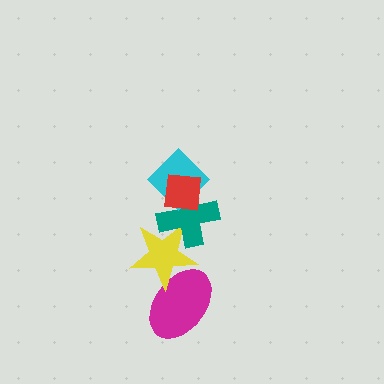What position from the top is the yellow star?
The yellow star is 4th from the top.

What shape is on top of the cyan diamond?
The red square is on top of the cyan diamond.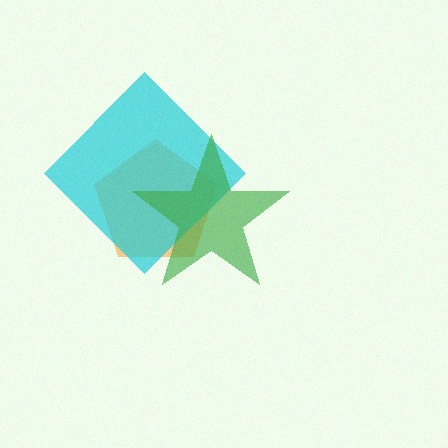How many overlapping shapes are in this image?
There are 3 overlapping shapes in the image.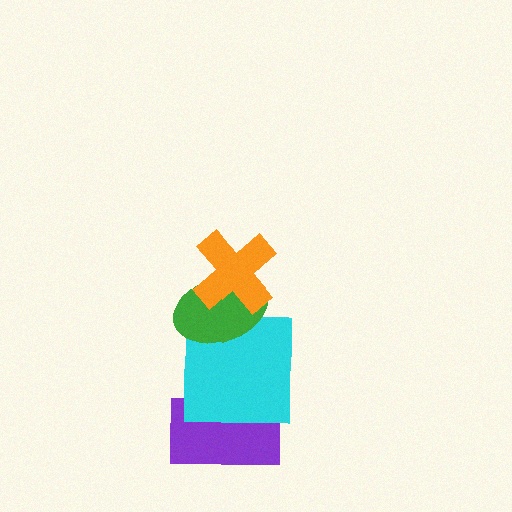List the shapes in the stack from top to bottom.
From top to bottom: the orange cross, the green ellipse, the cyan square, the purple rectangle.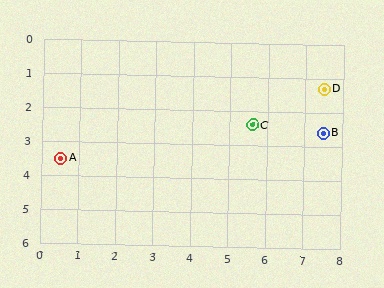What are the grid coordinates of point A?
Point A is at approximately (0.5, 3.5).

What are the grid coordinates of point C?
Point C is at approximately (5.6, 2.4).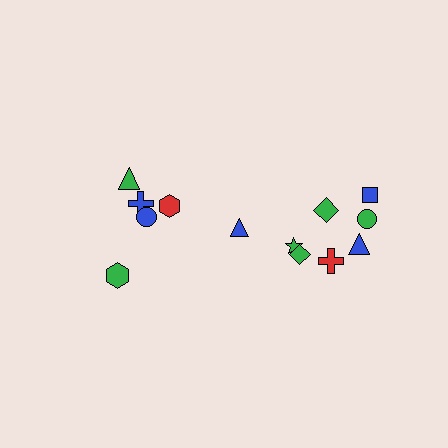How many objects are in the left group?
There are 5 objects.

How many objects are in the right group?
There are 8 objects.